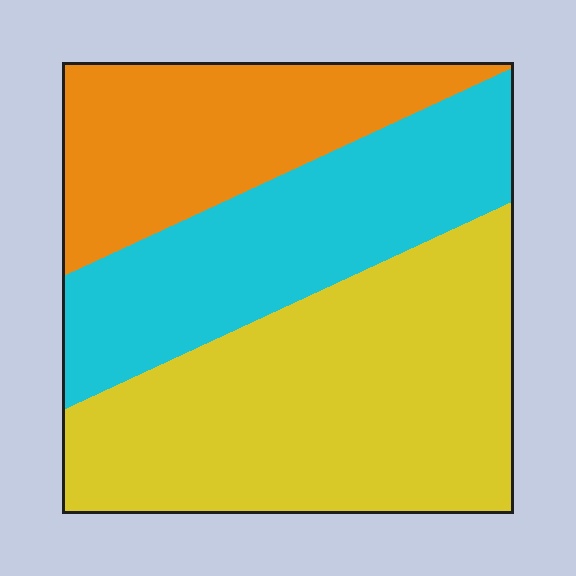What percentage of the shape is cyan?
Cyan covers around 30% of the shape.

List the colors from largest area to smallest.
From largest to smallest: yellow, cyan, orange.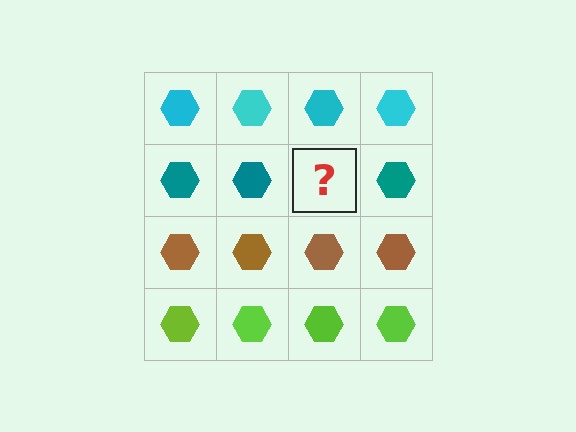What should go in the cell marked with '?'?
The missing cell should contain a teal hexagon.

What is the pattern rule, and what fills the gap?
The rule is that each row has a consistent color. The gap should be filled with a teal hexagon.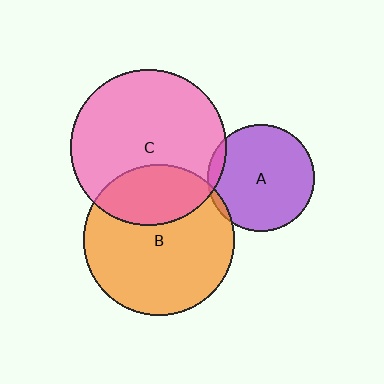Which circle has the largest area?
Circle C (pink).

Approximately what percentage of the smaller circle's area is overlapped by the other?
Approximately 5%.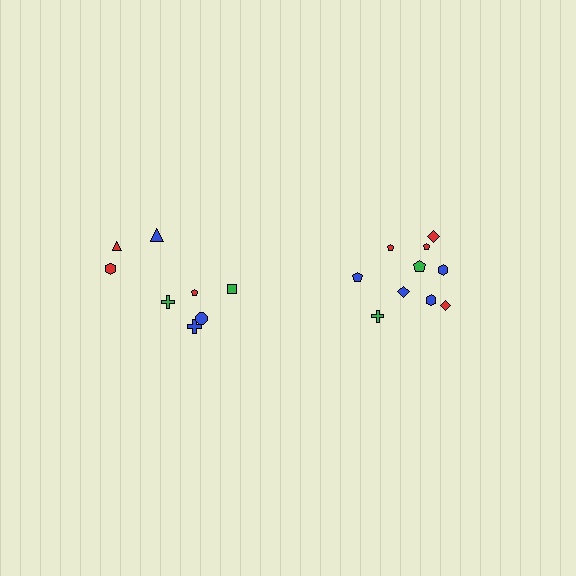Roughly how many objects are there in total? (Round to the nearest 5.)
Roughly 20 objects in total.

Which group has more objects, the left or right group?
The right group.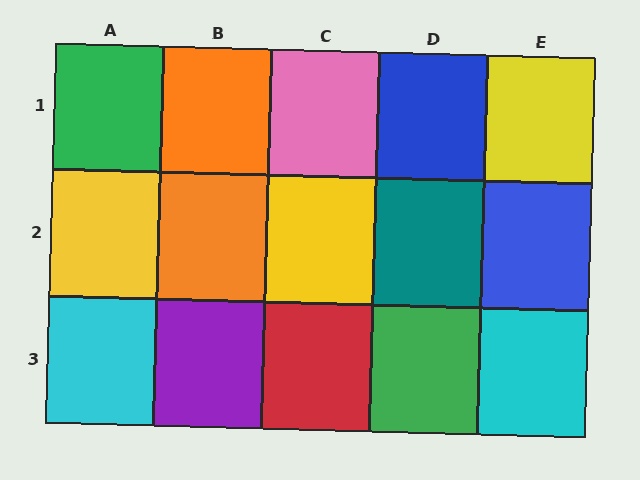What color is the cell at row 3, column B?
Purple.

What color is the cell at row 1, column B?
Orange.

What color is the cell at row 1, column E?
Yellow.